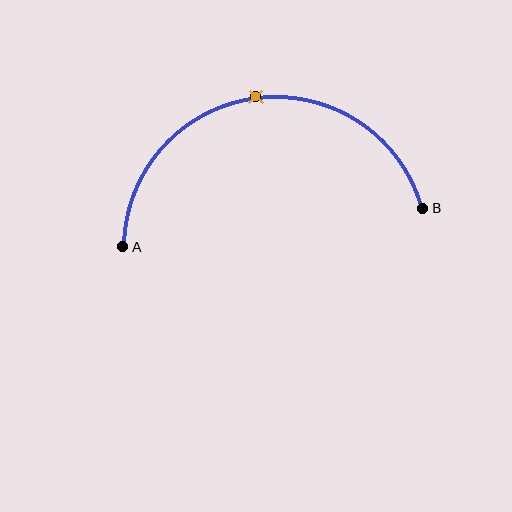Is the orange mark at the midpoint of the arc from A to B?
Yes. The orange mark lies on the arc at equal arc-length from both A and B — it is the arc midpoint.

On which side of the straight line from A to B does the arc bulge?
The arc bulges above the straight line connecting A and B.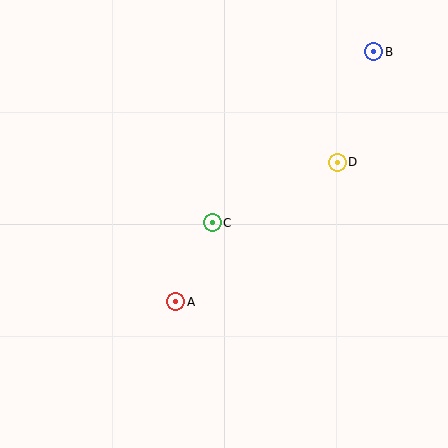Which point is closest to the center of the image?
Point C at (212, 223) is closest to the center.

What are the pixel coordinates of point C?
Point C is at (212, 223).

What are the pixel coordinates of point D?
Point D is at (337, 162).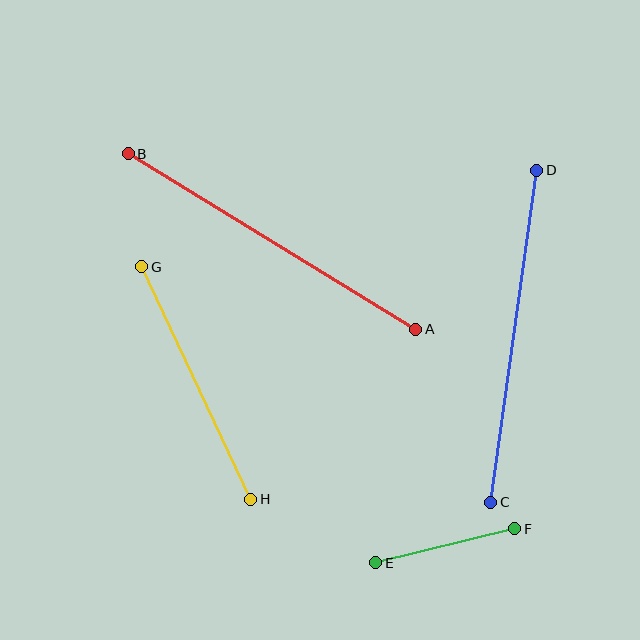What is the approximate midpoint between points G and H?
The midpoint is at approximately (196, 383) pixels.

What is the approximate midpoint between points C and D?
The midpoint is at approximately (514, 336) pixels.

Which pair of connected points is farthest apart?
Points A and B are farthest apart.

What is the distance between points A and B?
The distance is approximately 336 pixels.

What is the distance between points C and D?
The distance is approximately 335 pixels.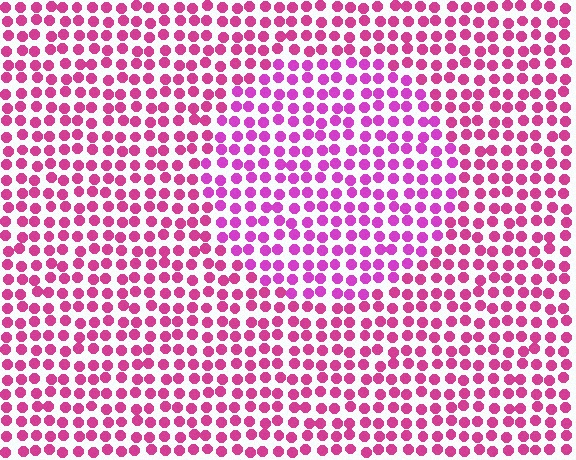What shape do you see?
I see a circle.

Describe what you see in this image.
The image is filled with small magenta elements in a uniform arrangement. A circle-shaped region is visible where the elements are tinted to a slightly different hue, forming a subtle color boundary.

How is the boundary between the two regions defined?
The boundary is defined purely by a slight shift in hue (about 22 degrees). Spacing, size, and orientation are identical on both sides.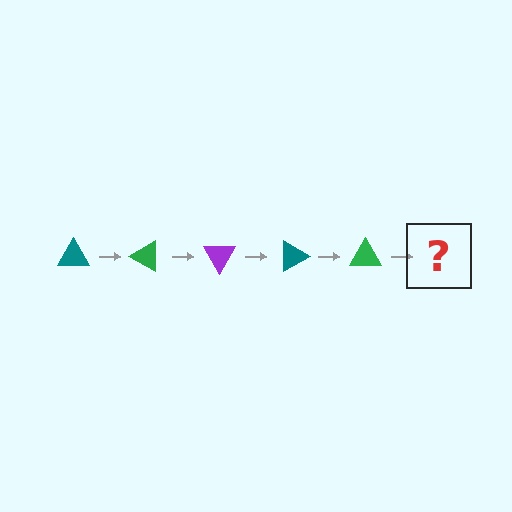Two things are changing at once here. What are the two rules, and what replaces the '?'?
The two rules are that it rotates 30 degrees each step and the color cycles through teal, green, and purple. The '?' should be a purple triangle, rotated 150 degrees from the start.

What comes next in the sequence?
The next element should be a purple triangle, rotated 150 degrees from the start.